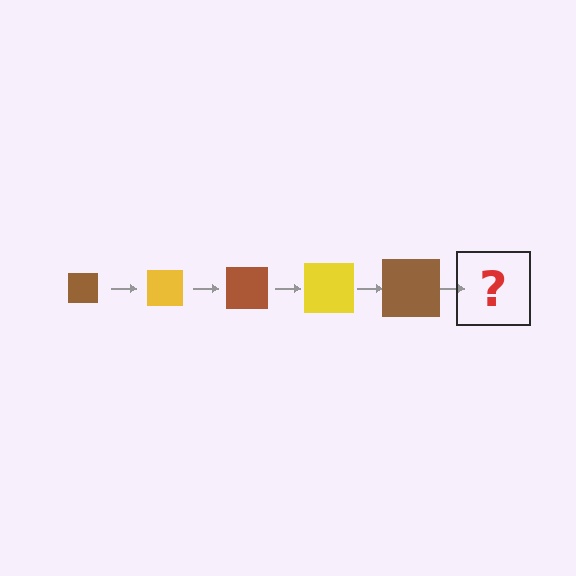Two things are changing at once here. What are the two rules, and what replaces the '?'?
The two rules are that the square grows larger each step and the color cycles through brown and yellow. The '?' should be a yellow square, larger than the previous one.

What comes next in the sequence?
The next element should be a yellow square, larger than the previous one.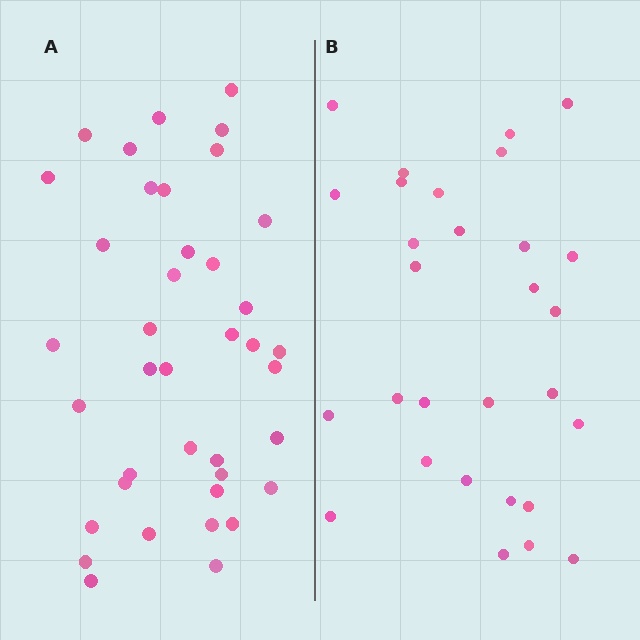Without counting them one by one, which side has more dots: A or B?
Region A (the left region) has more dots.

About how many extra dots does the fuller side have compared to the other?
Region A has roughly 10 or so more dots than region B.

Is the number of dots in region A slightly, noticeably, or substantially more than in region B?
Region A has noticeably more, but not dramatically so. The ratio is roughly 1.3 to 1.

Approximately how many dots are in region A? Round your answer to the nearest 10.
About 40 dots. (The exact count is 39, which rounds to 40.)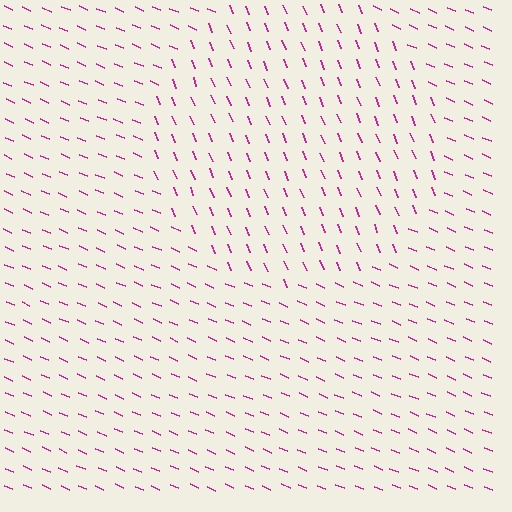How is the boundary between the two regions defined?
The boundary is defined purely by a change in line orientation (approximately 45 degrees difference). All lines are the same color and thickness.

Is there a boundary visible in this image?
Yes, there is a texture boundary formed by a change in line orientation.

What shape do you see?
I see a circle.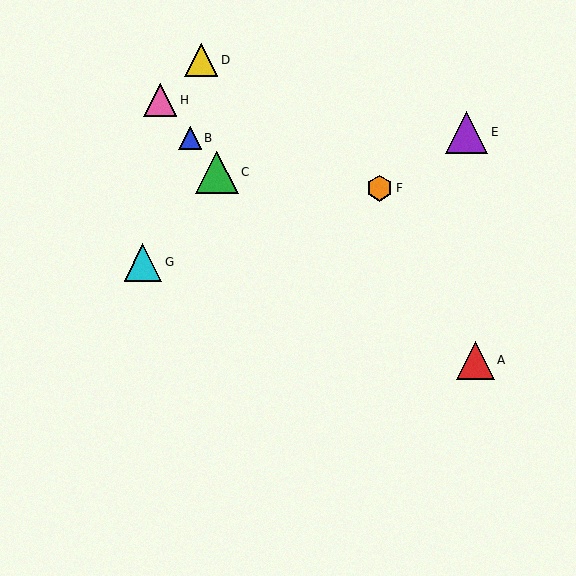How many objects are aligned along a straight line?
3 objects (B, C, H) are aligned along a straight line.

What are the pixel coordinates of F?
Object F is at (379, 188).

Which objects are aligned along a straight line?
Objects B, C, H are aligned along a straight line.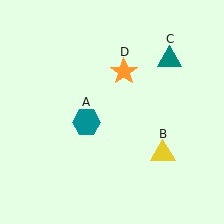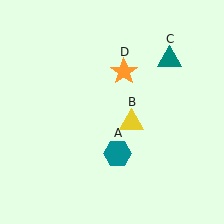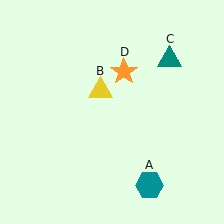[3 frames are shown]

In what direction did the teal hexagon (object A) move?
The teal hexagon (object A) moved down and to the right.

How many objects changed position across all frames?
2 objects changed position: teal hexagon (object A), yellow triangle (object B).